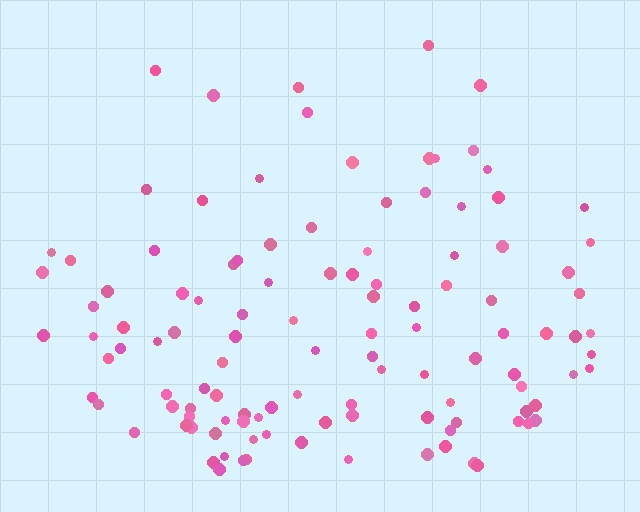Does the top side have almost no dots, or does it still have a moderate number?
Still a moderate number, just noticeably fewer than the bottom.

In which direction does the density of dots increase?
From top to bottom, with the bottom side densest.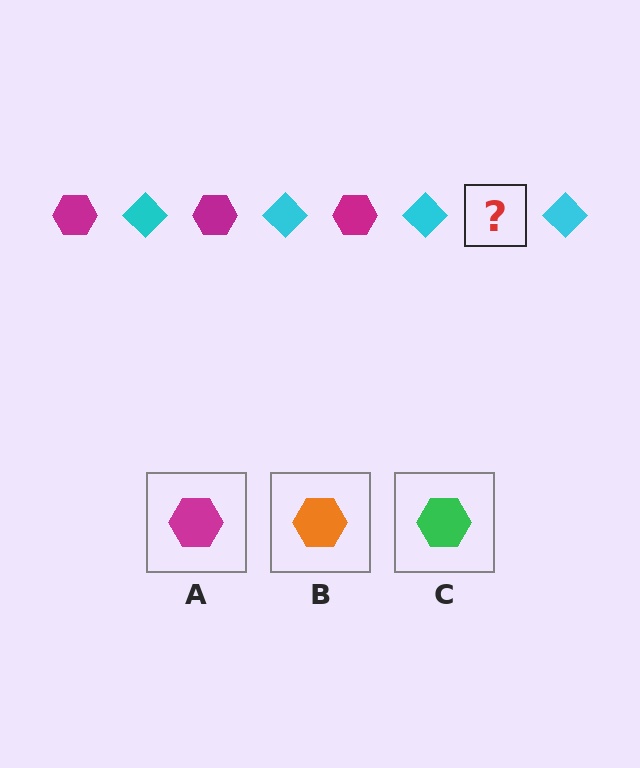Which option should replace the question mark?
Option A.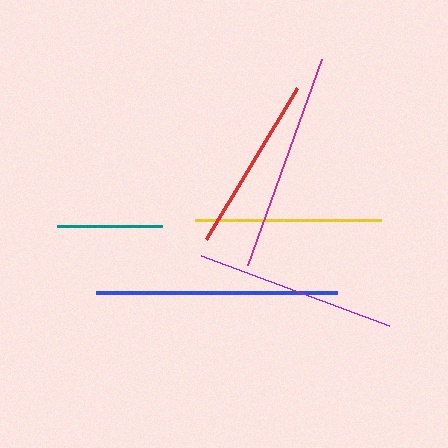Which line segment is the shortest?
The teal line is the shortest at approximately 105 pixels.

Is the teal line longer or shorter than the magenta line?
The magenta line is longer than the teal line.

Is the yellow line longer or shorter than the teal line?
The yellow line is longer than the teal line.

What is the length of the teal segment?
The teal segment is approximately 105 pixels long.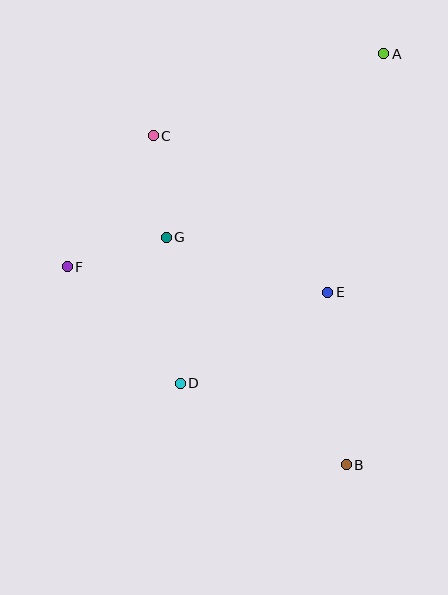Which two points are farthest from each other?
Points A and B are farthest from each other.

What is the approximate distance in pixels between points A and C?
The distance between A and C is approximately 244 pixels.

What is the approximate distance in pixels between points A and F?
The distance between A and F is approximately 382 pixels.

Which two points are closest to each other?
Points C and G are closest to each other.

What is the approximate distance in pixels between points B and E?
The distance between B and E is approximately 174 pixels.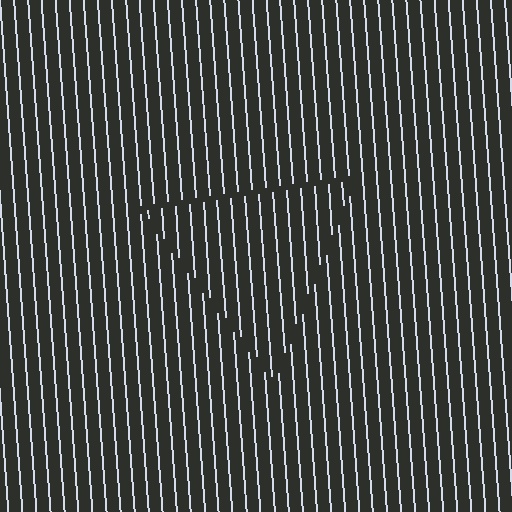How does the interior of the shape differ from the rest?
The interior of the shape contains the same grating, shifted by half a period — the contour is defined by the phase discontinuity where line-ends from the inner and outer gratings abut.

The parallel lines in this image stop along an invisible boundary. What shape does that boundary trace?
An illusory triangle. The interior of the shape contains the same grating, shifted by half a period — the contour is defined by the phase discontinuity where line-ends from the inner and outer gratings abut.